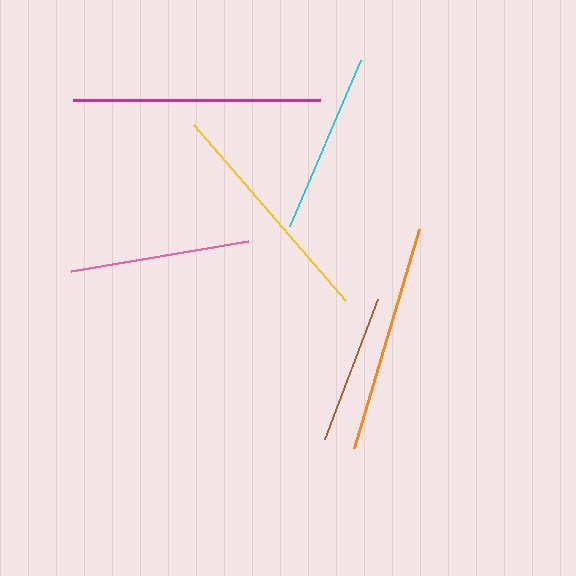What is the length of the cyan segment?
The cyan segment is approximately 180 pixels long.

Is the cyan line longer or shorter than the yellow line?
The yellow line is longer than the cyan line.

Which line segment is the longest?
The magenta line is the longest at approximately 247 pixels.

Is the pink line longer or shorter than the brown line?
The pink line is longer than the brown line.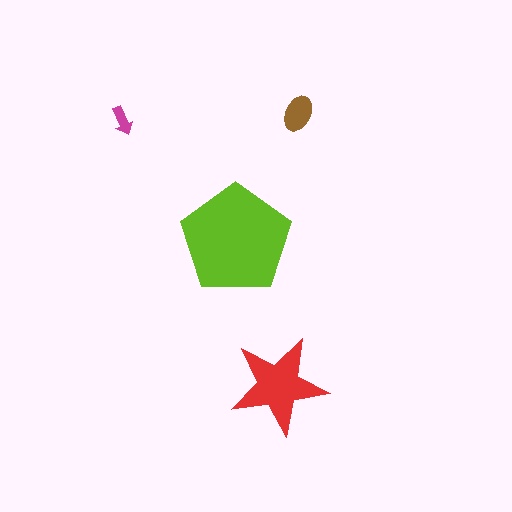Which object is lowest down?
The red star is bottommost.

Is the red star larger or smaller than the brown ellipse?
Larger.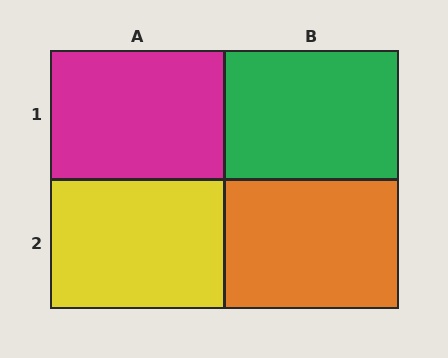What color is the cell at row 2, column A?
Yellow.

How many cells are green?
1 cell is green.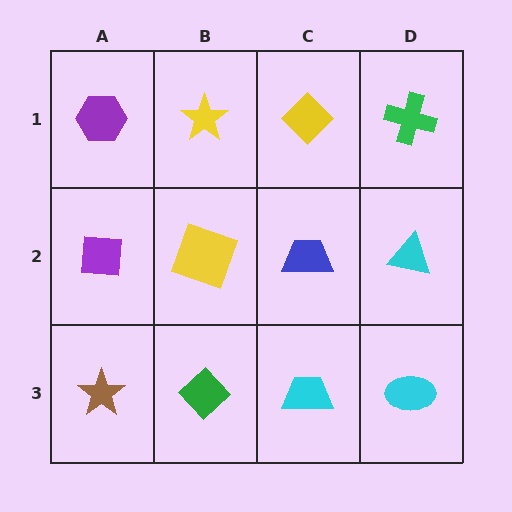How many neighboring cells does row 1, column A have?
2.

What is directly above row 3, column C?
A blue trapezoid.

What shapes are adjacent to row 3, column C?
A blue trapezoid (row 2, column C), a green diamond (row 3, column B), a cyan ellipse (row 3, column D).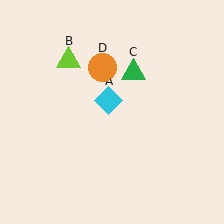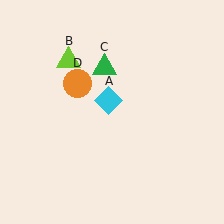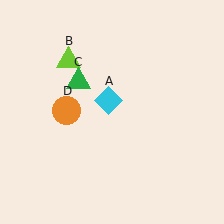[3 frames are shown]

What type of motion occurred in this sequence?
The green triangle (object C), orange circle (object D) rotated counterclockwise around the center of the scene.